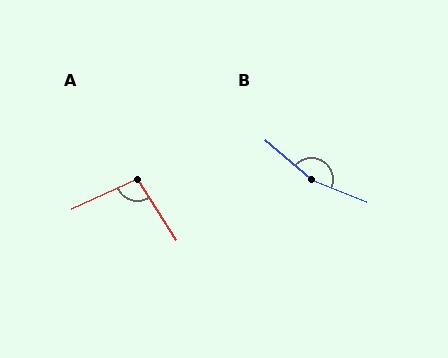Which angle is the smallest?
A, at approximately 97 degrees.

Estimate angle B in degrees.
Approximately 162 degrees.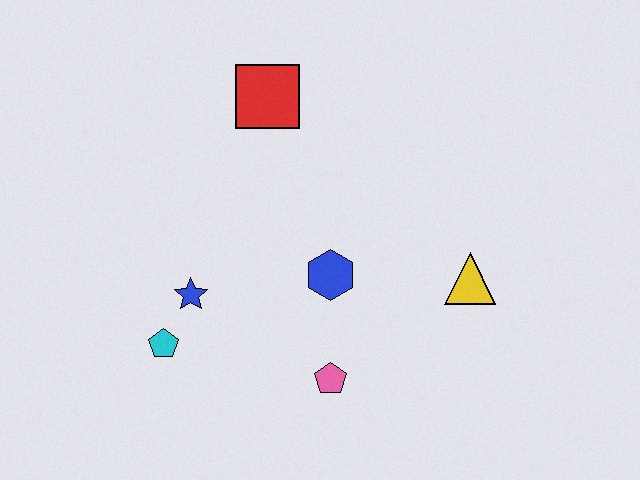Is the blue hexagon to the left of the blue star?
No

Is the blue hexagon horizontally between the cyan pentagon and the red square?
No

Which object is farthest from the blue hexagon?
The red square is farthest from the blue hexagon.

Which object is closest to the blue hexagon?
The pink pentagon is closest to the blue hexagon.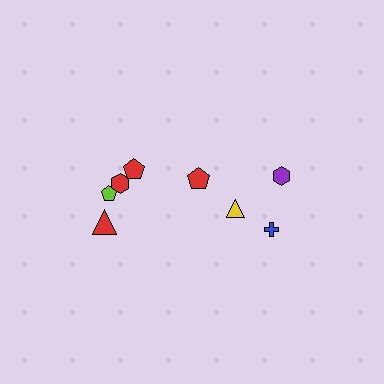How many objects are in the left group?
There are 5 objects.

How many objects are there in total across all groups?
There are 8 objects.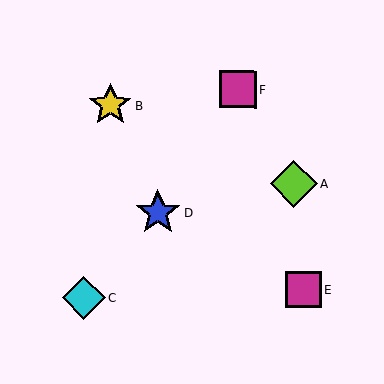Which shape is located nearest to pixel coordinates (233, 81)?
The magenta square (labeled F) at (238, 89) is nearest to that location.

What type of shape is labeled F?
Shape F is a magenta square.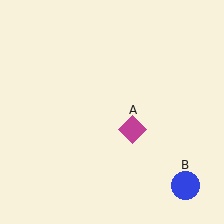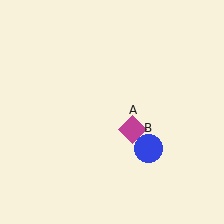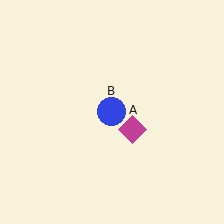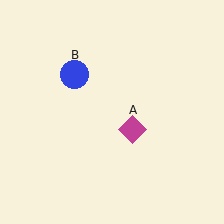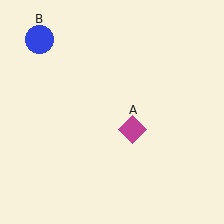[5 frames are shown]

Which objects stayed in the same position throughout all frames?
Magenta diamond (object A) remained stationary.